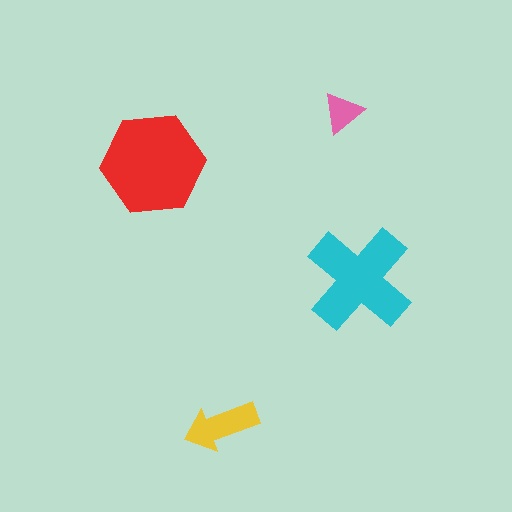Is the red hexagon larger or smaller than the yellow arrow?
Larger.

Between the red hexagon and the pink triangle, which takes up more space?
The red hexagon.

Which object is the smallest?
The pink triangle.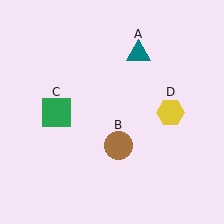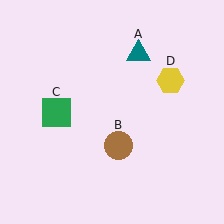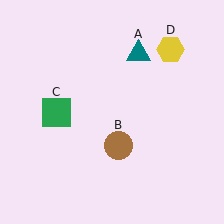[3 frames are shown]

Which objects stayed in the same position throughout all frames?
Teal triangle (object A) and brown circle (object B) and green square (object C) remained stationary.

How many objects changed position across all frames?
1 object changed position: yellow hexagon (object D).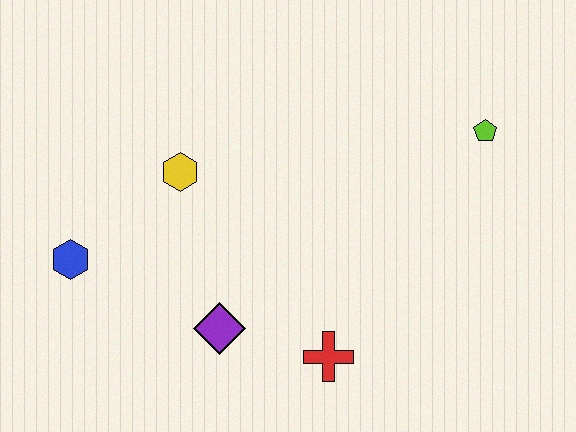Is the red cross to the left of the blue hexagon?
No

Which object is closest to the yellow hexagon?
The blue hexagon is closest to the yellow hexagon.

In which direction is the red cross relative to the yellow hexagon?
The red cross is below the yellow hexagon.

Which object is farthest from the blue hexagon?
The lime pentagon is farthest from the blue hexagon.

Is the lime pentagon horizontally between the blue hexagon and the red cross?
No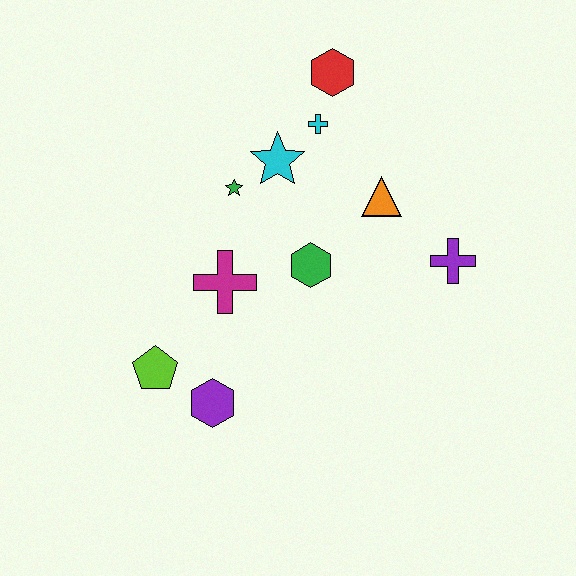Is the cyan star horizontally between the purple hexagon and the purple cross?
Yes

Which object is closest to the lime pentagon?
The purple hexagon is closest to the lime pentagon.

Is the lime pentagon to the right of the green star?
No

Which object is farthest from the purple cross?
The lime pentagon is farthest from the purple cross.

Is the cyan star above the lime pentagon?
Yes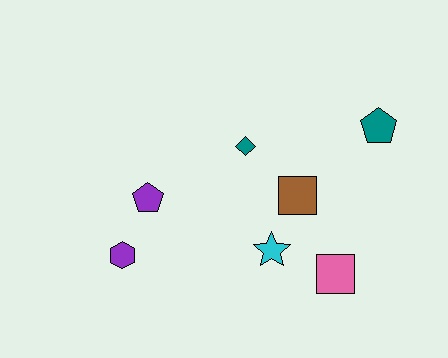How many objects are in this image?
There are 7 objects.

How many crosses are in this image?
There are no crosses.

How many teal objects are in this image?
There are 2 teal objects.